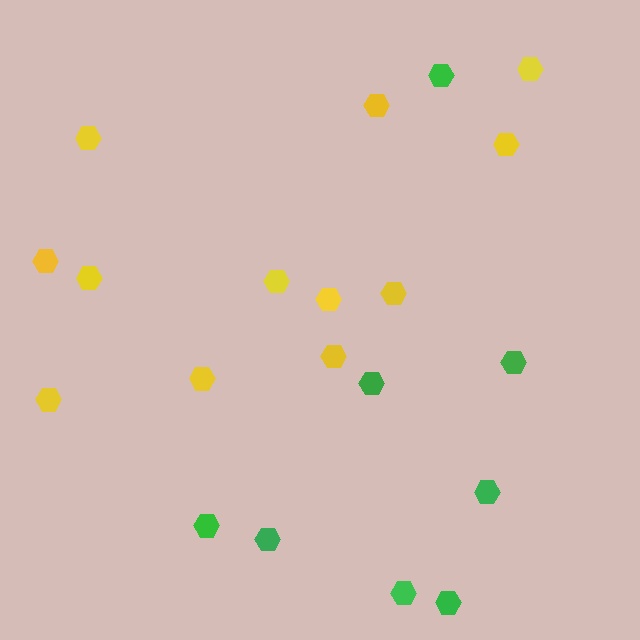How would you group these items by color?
There are 2 groups: one group of green hexagons (8) and one group of yellow hexagons (12).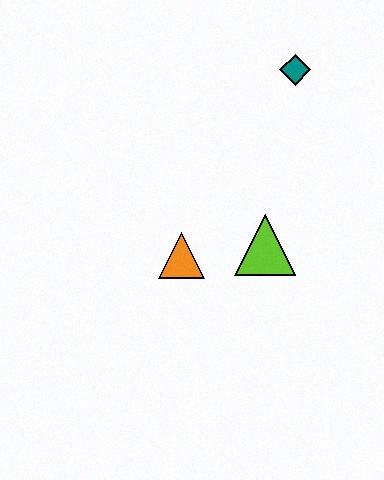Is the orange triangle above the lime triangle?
No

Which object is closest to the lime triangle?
The orange triangle is closest to the lime triangle.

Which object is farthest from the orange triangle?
The teal diamond is farthest from the orange triangle.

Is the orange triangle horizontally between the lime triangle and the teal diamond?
No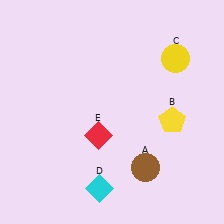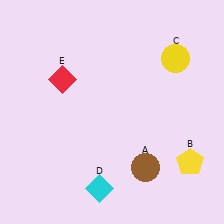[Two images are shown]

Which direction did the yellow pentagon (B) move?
The yellow pentagon (B) moved down.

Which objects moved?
The objects that moved are: the yellow pentagon (B), the red diamond (E).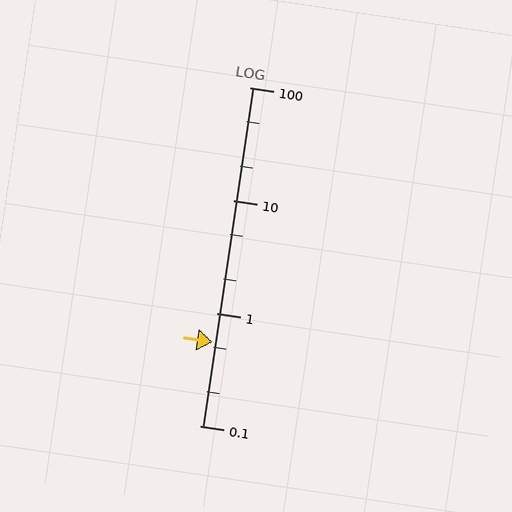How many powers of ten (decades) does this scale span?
The scale spans 3 decades, from 0.1 to 100.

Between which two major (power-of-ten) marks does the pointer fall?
The pointer is between 0.1 and 1.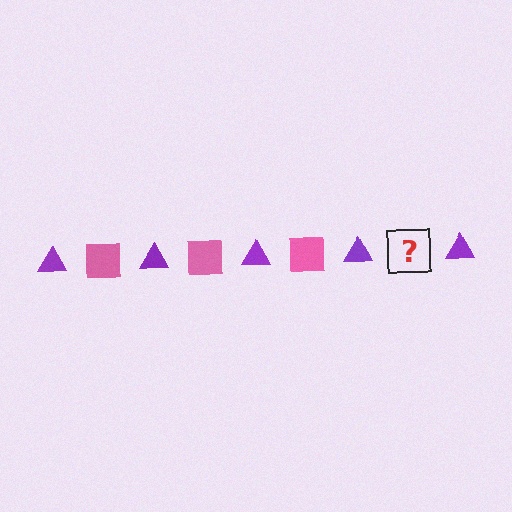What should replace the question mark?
The question mark should be replaced with a pink square.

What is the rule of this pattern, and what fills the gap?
The rule is that the pattern alternates between purple triangle and pink square. The gap should be filled with a pink square.